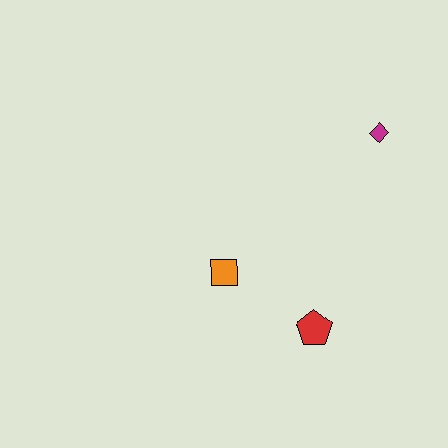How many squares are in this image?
There is 1 square.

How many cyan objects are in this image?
There are no cyan objects.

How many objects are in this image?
There are 3 objects.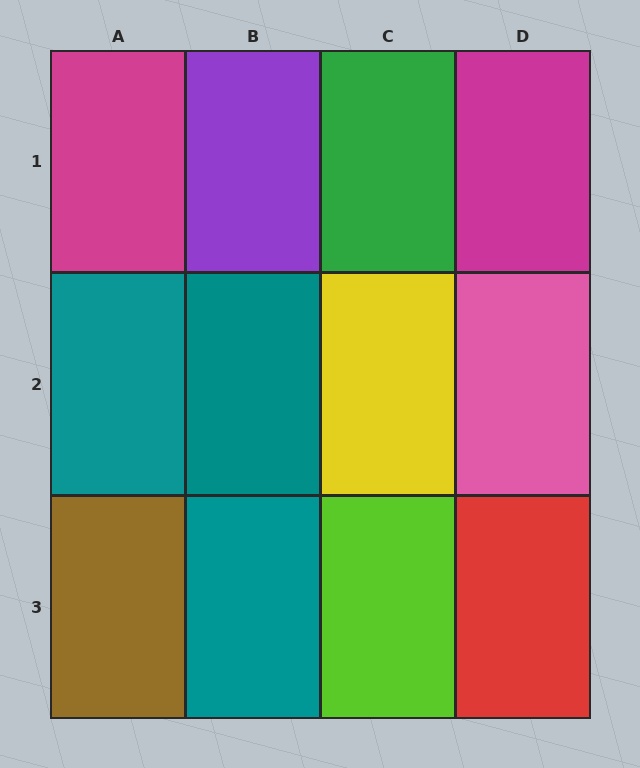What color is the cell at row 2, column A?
Teal.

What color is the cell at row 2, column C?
Yellow.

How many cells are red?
1 cell is red.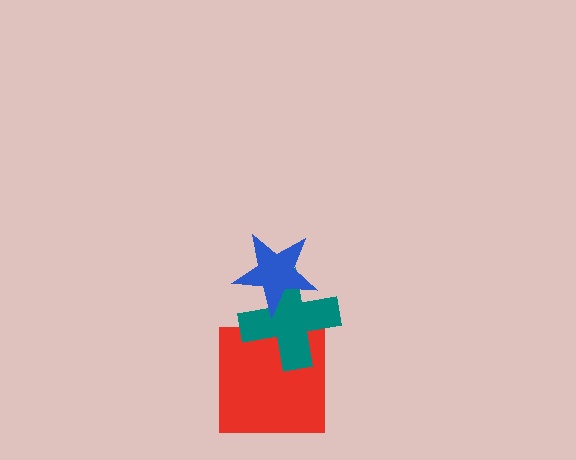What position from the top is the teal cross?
The teal cross is 2nd from the top.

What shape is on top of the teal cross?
The blue star is on top of the teal cross.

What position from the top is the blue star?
The blue star is 1st from the top.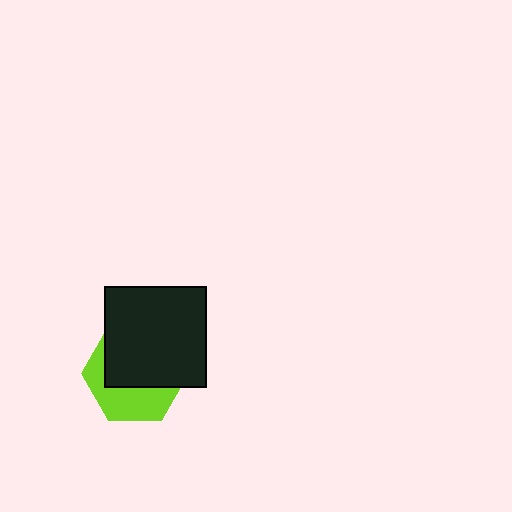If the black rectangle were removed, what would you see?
You would see the complete lime hexagon.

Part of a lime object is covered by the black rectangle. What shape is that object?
It is a hexagon.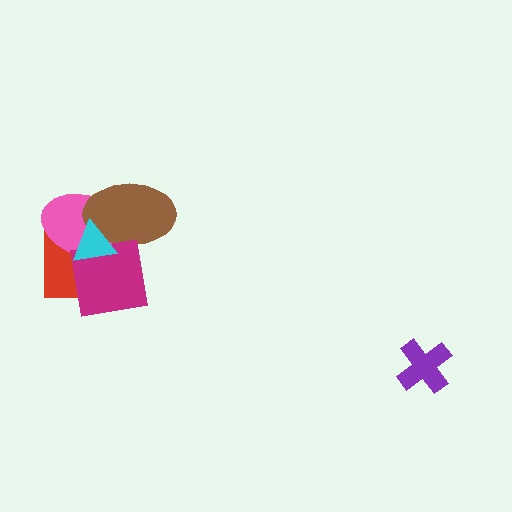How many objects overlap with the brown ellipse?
4 objects overlap with the brown ellipse.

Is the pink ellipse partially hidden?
Yes, it is partially covered by another shape.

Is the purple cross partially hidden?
No, no other shape covers it.